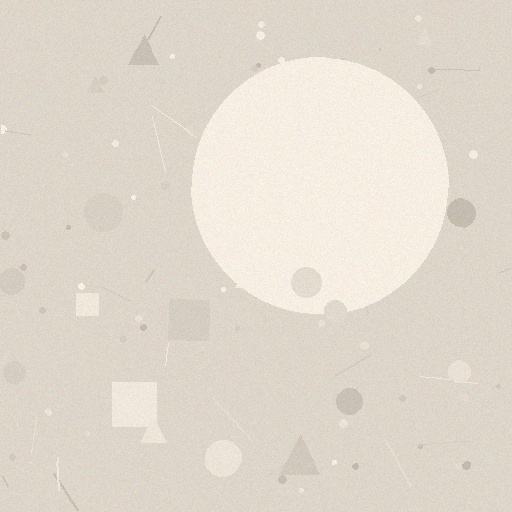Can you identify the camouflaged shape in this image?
The camouflaged shape is a circle.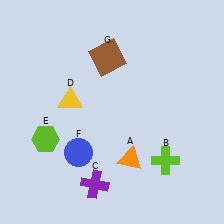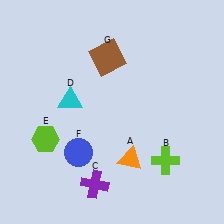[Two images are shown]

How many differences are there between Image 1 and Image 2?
There is 1 difference between the two images.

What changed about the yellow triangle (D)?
In Image 1, D is yellow. In Image 2, it changed to cyan.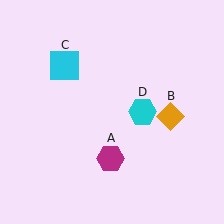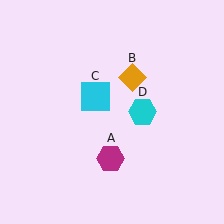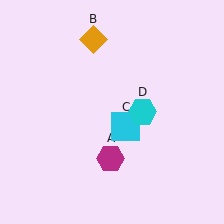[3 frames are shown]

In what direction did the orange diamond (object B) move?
The orange diamond (object B) moved up and to the left.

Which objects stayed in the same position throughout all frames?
Magenta hexagon (object A) and cyan hexagon (object D) remained stationary.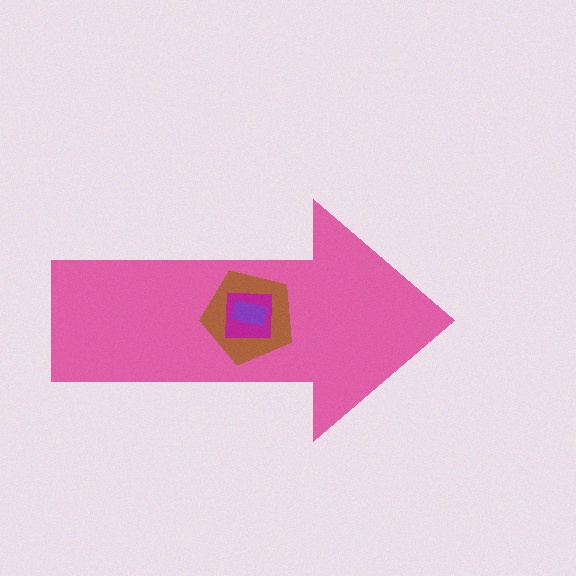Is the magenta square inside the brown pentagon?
Yes.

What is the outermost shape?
The pink arrow.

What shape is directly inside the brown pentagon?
The magenta square.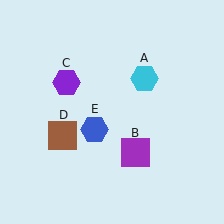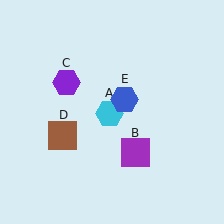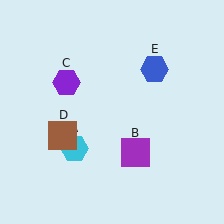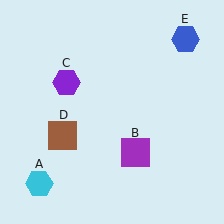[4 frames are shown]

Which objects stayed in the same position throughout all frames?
Purple square (object B) and purple hexagon (object C) and brown square (object D) remained stationary.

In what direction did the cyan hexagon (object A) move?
The cyan hexagon (object A) moved down and to the left.